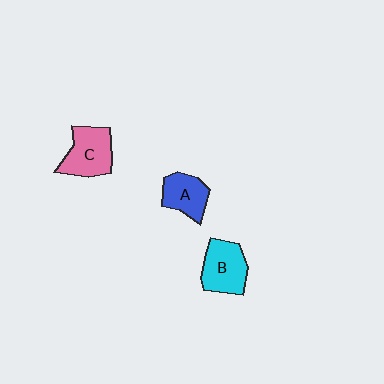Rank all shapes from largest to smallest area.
From largest to smallest: C (pink), B (cyan), A (blue).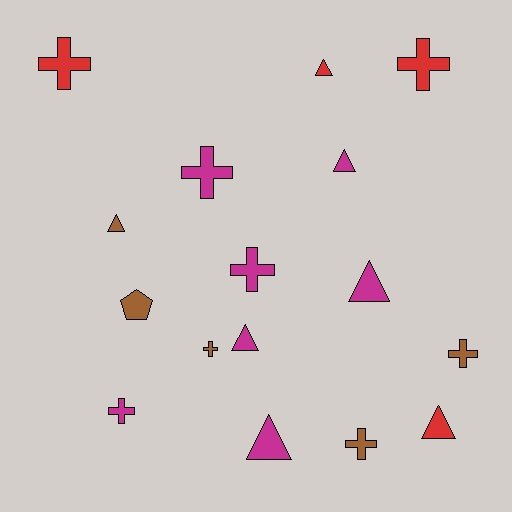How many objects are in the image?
There are 16 objects.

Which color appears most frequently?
Magenta, with 7 objects.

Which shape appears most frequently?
Cross, with 8 objects.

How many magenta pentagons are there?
There are no magenta pentagons.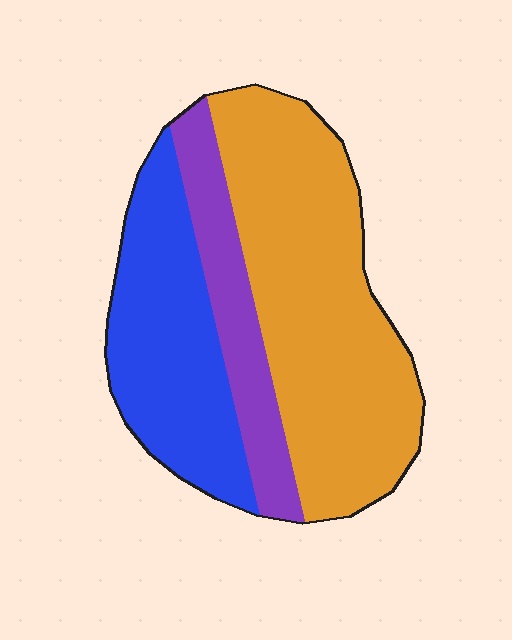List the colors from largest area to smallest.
From largest to smallest: orange, blue, purple.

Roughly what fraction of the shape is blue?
Blue covers 31% of the shape.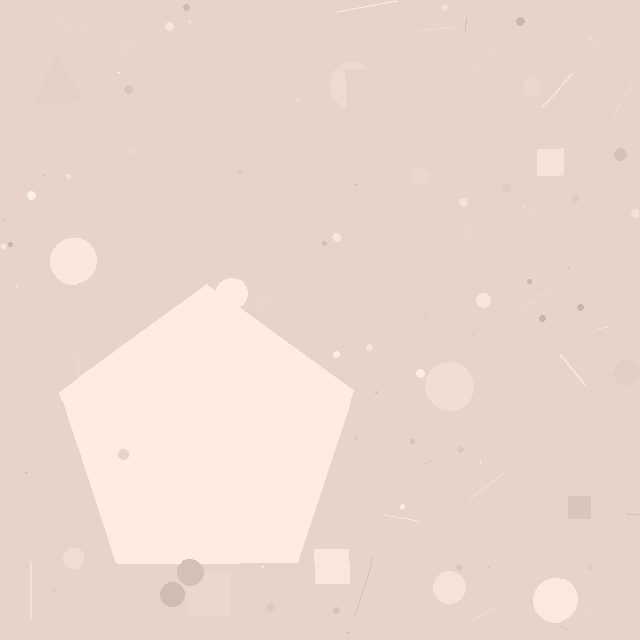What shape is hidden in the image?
A pentagon is hidden in the image.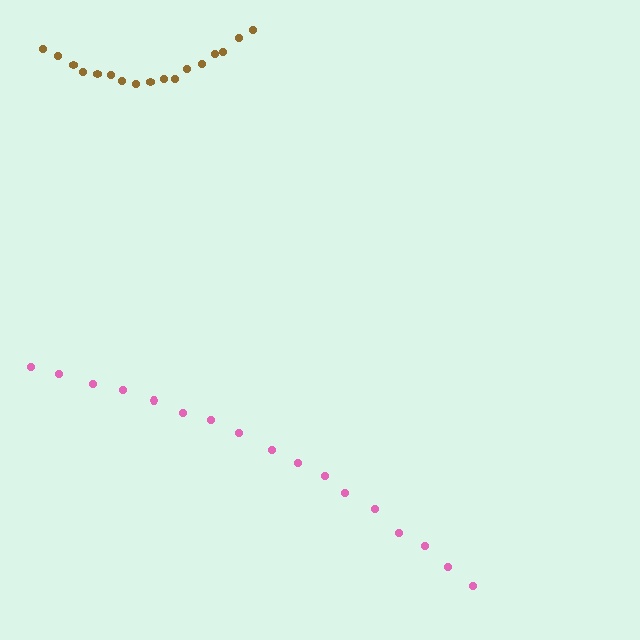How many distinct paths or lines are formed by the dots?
There are 2 distinct paths.